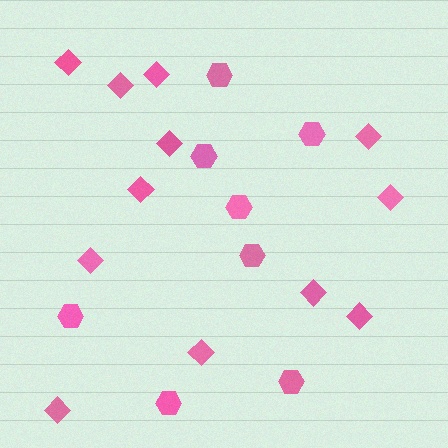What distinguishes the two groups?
There are 2 groups: one group of diamonds (12) and one group of hexagons (8).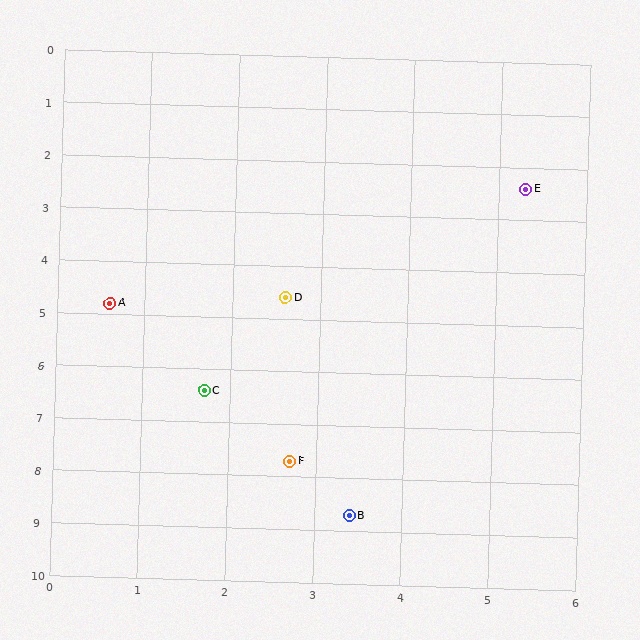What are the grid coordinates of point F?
Point F is at approximately (2.7, 7.7).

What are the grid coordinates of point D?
Point D is at approximately (2.6, 4.6).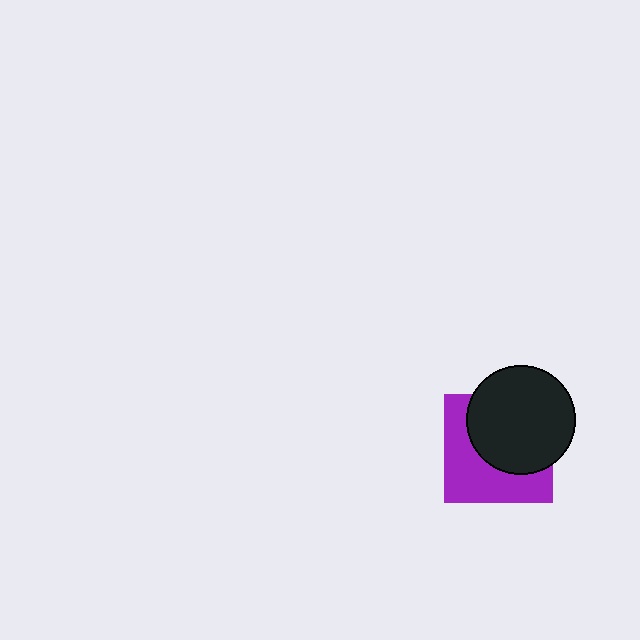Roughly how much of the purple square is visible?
About half of it is visible (roughly 48%).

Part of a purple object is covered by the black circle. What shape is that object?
It is a square.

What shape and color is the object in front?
The object in front is a black circle.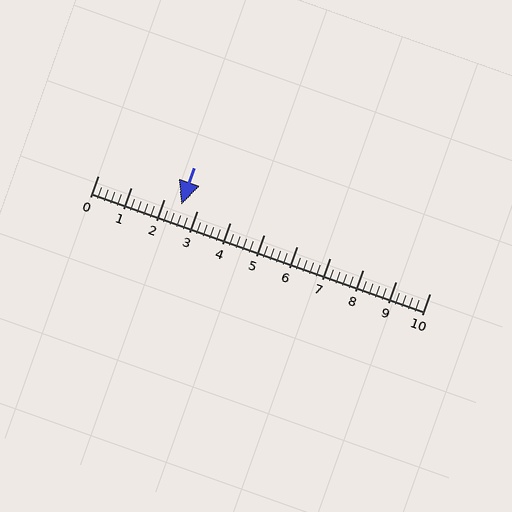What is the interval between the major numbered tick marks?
The major tick marks are spaced 1 units apart.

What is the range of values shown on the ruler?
The ruler shows values from 0 to 10.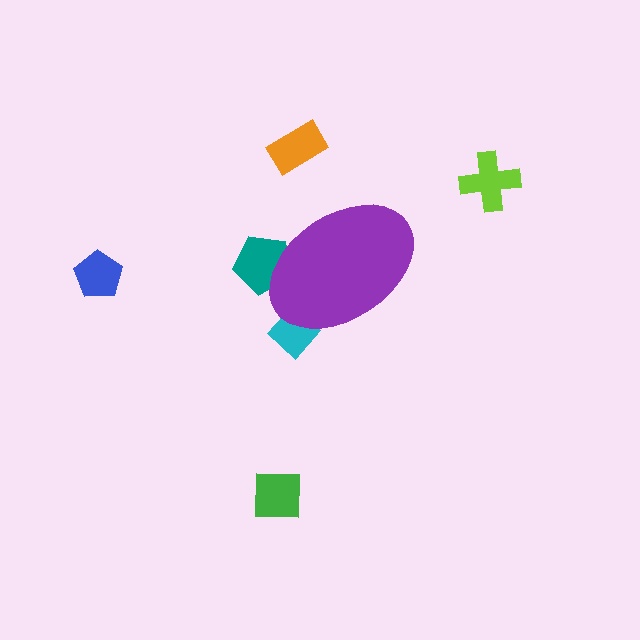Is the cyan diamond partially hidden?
Yes, the cyan diamond is partially hidden behind the purple ellipse.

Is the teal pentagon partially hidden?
Yes, the teal pentagon is partially hidden behind the purple ellipse.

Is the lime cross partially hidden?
No, the lime cross is fully visible.